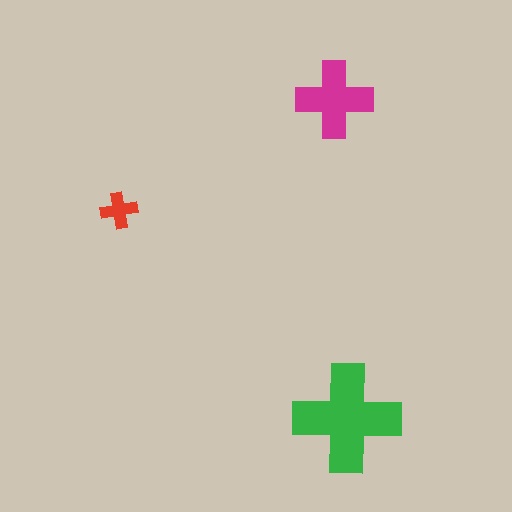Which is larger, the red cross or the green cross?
The green one.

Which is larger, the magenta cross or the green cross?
The green one.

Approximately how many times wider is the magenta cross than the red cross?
About 2 times wider.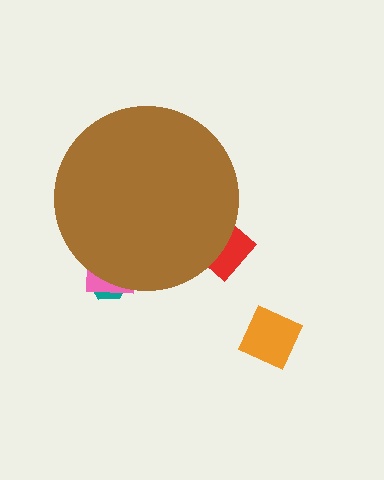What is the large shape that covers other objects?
A brown circle.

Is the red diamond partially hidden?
Yes, the red diamond is partially hidden behind the brown circle.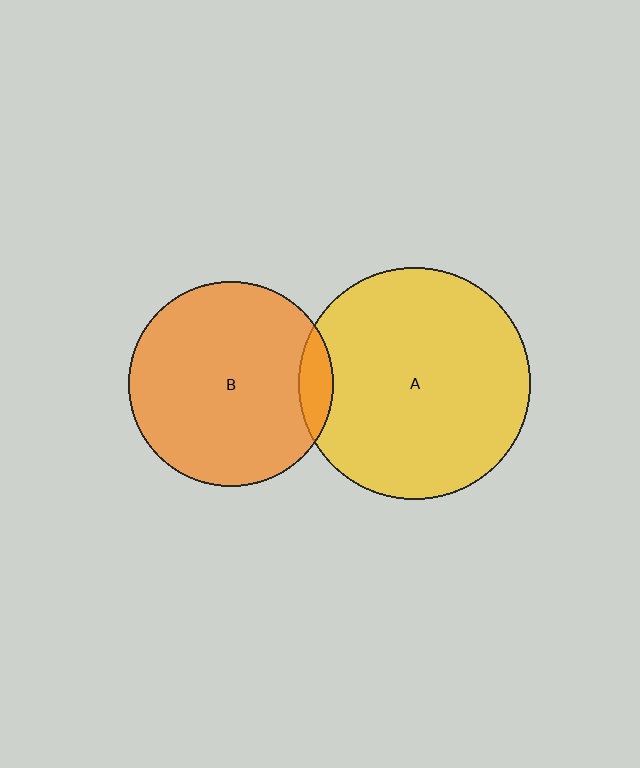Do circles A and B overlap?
Yes.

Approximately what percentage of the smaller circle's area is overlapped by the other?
Approximately 10%.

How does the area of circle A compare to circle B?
Approximately 1.3 times.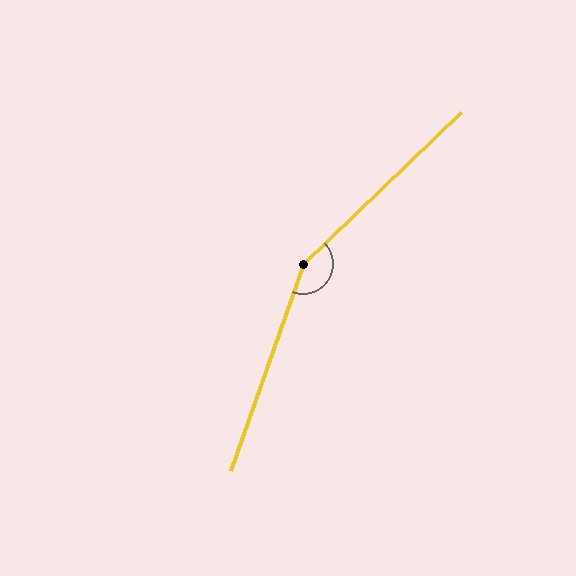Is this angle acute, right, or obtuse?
It is obtuse.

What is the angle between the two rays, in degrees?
Approximately 153 degrees.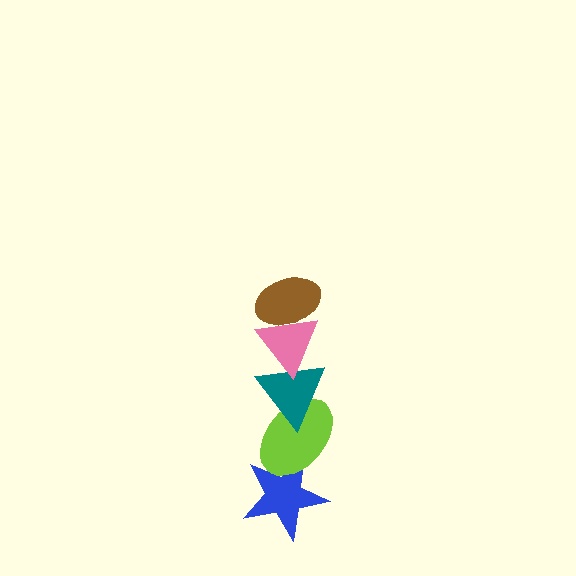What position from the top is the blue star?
The blue star is 5th from the top.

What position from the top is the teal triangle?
The teal triangle is 3rd from the top.